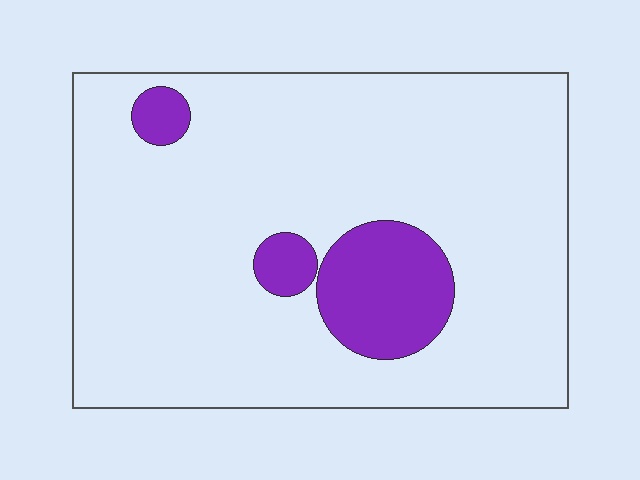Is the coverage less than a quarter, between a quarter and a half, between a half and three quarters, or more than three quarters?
Less than a quarter.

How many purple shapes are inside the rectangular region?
3.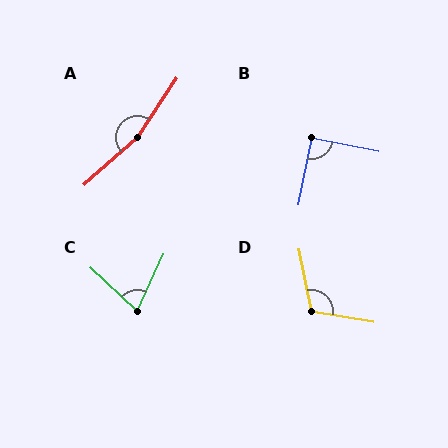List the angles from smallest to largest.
C (72°), B (90°), D (110°), A (166°).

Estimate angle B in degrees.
Approximately 90 degrees.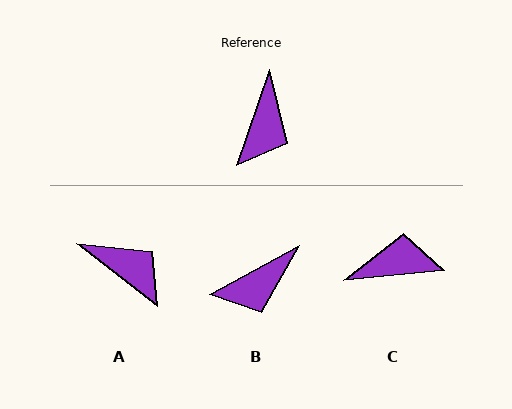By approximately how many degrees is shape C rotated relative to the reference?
Approximately 115 degrees counter-clockwise.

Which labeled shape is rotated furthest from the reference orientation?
C, about 115 degrees away.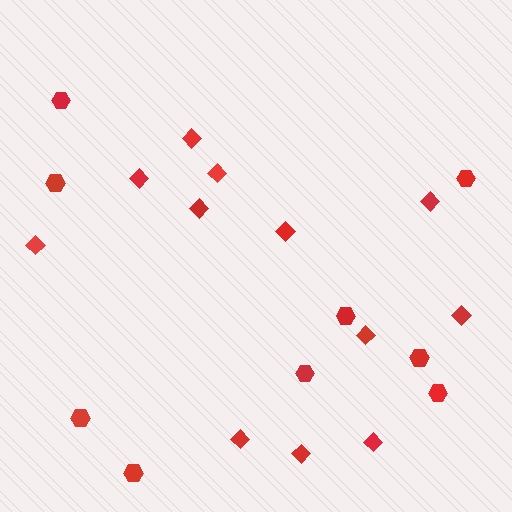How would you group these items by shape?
There are 2 groups: one group of diamonds (12) and one group of hexagons (9).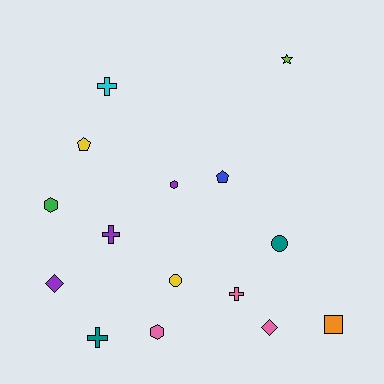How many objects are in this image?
There are 15 objects.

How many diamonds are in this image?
There are 2 diamonds.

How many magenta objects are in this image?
There are no magenta objects.